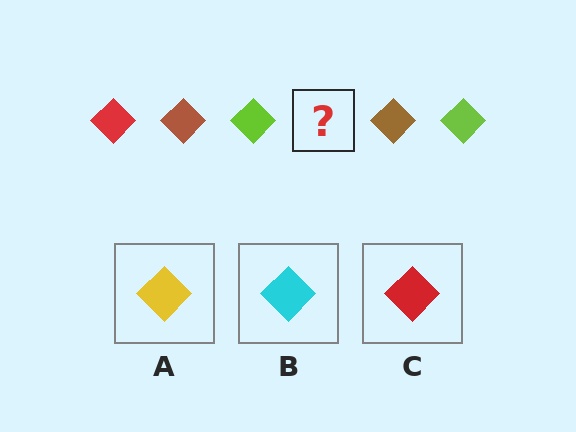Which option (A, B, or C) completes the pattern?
C.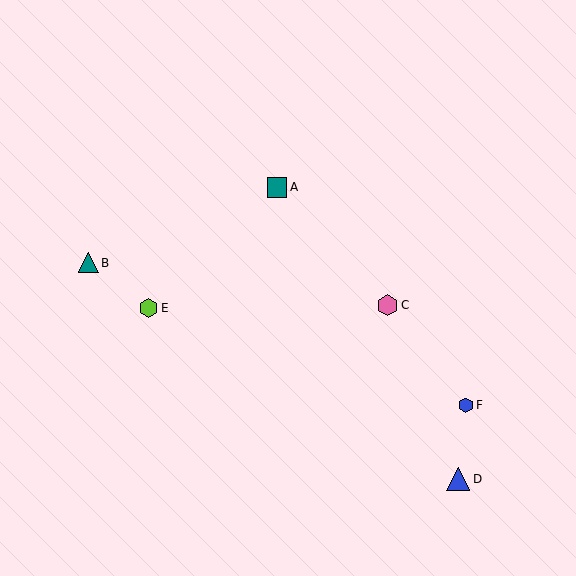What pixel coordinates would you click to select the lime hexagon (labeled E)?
Click at (148, 308) to select the lime hexagon E.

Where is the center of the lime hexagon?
The center of the lime hexagon is at (148, 308).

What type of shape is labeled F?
Shape F is a blue hexagon.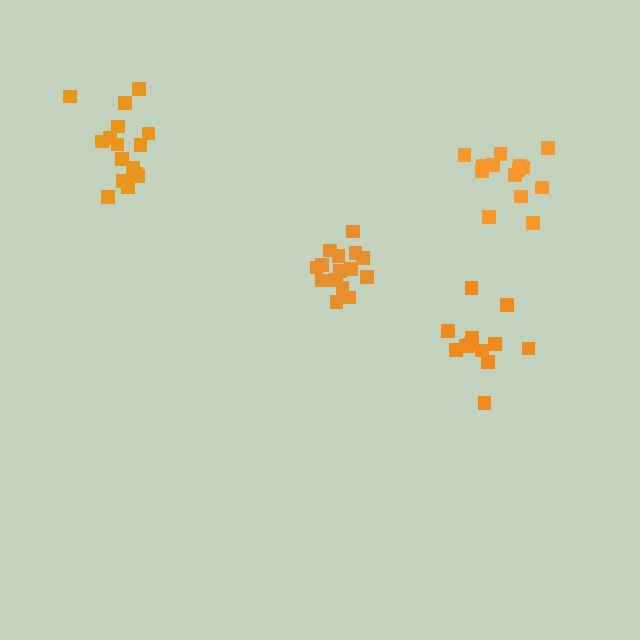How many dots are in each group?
Group 1: 15 dots, Group 2: 14 dots, Group 3: 16 dots, Group 4: 13 dots (58 total).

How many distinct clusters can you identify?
There are 4 distinct clusters.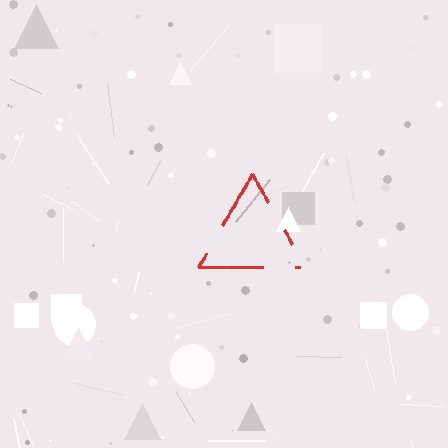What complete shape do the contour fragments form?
The contour fragments form a triangle.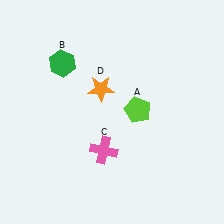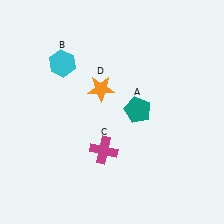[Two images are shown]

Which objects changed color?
A changed from lime to teal. B changed from green to cyan. C changed from pink to magenta.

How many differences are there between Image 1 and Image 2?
There are 3 differences between the two images.